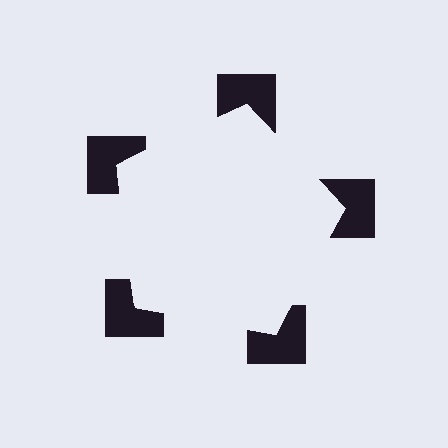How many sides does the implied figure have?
5 sides.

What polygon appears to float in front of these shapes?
An illusory pentagon — its edges are inferred from the aligned wedge cuts in the notched squares, not physically drawn.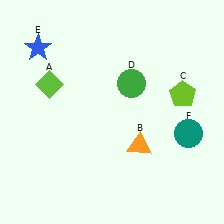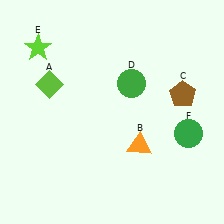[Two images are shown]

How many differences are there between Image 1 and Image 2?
There are 3 differences between the two images.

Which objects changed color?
C changed from lime to brown. E changed from blue to lime. F changed from teal to green.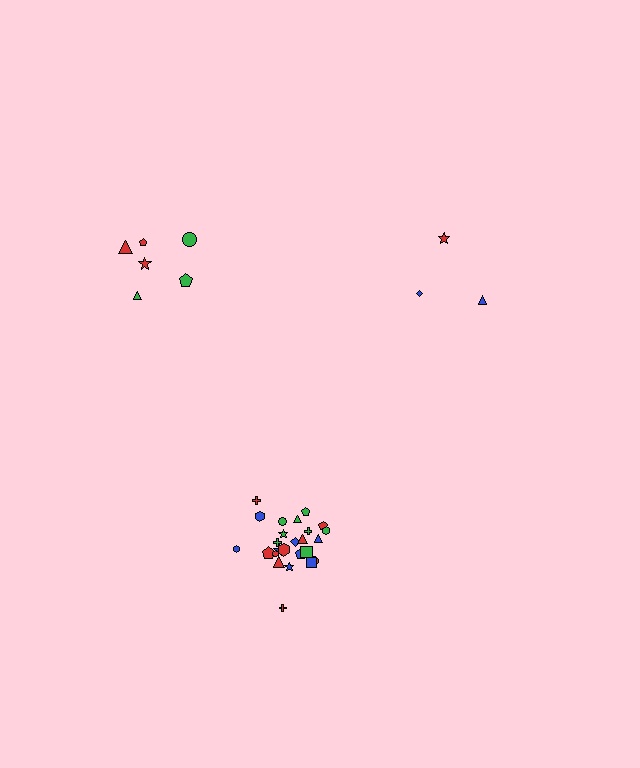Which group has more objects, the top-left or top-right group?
The top-left group.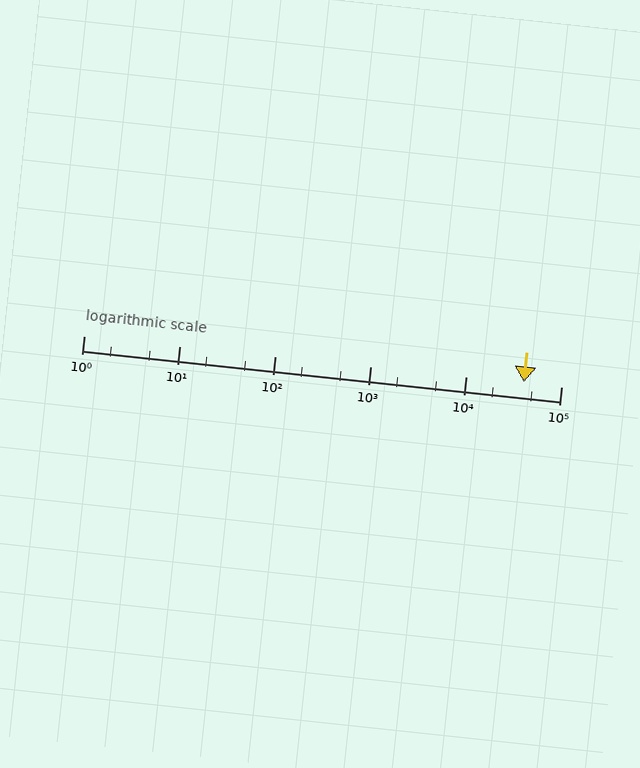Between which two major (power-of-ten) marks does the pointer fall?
The pointer is between 10000 and 100000.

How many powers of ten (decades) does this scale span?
The scale spans 5 decades, from 1 to 100000.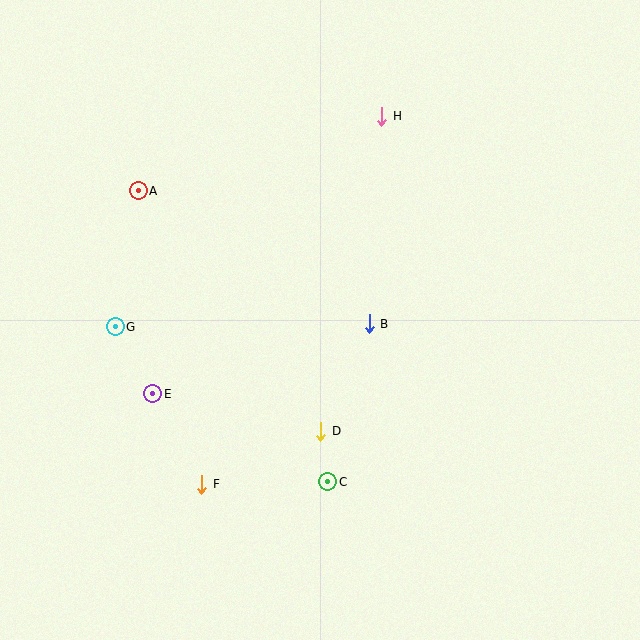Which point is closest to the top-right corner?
Point H is closest to the top-right corner.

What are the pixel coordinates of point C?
Point C is at (328, 482).